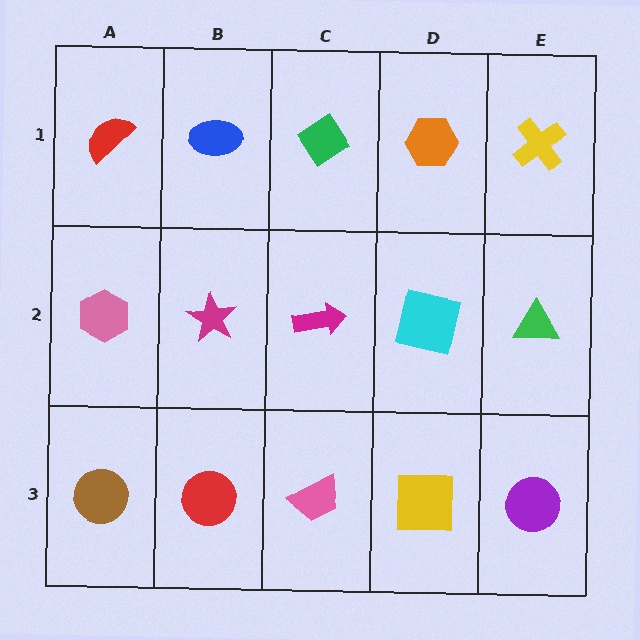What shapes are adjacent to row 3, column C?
A magenta arrow (row 2, column C), a red circle (row 3, column B), a yellow square (row 3, column D).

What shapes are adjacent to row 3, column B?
A magenta star (row 2, column B), a brown circle (row 3, column A), a pink trapezoid (row 3, column C).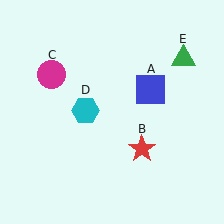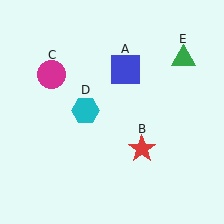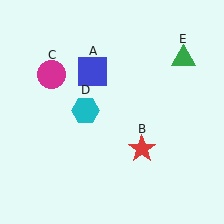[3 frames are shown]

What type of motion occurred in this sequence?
The blue square (object A) rotated counterclockwise around the center of the scene.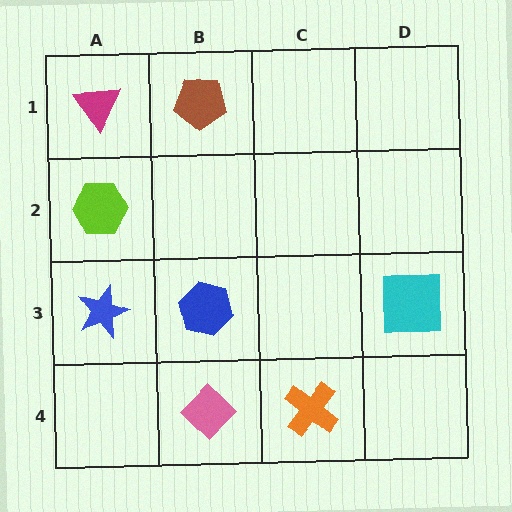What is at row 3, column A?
A blue star.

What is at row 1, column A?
A magenta triangle.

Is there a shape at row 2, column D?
No, that cell is empty.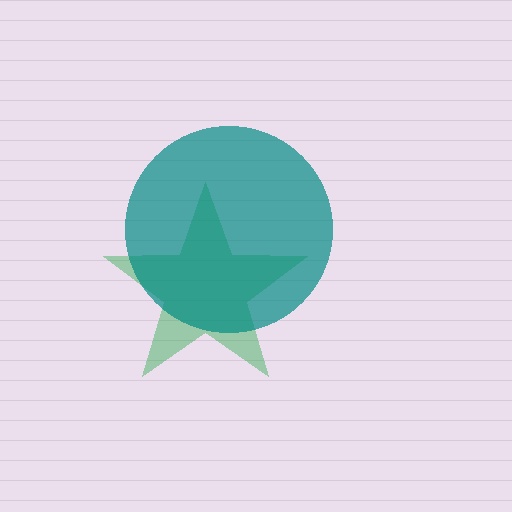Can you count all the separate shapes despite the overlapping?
Yes, there are 2 separate shapes.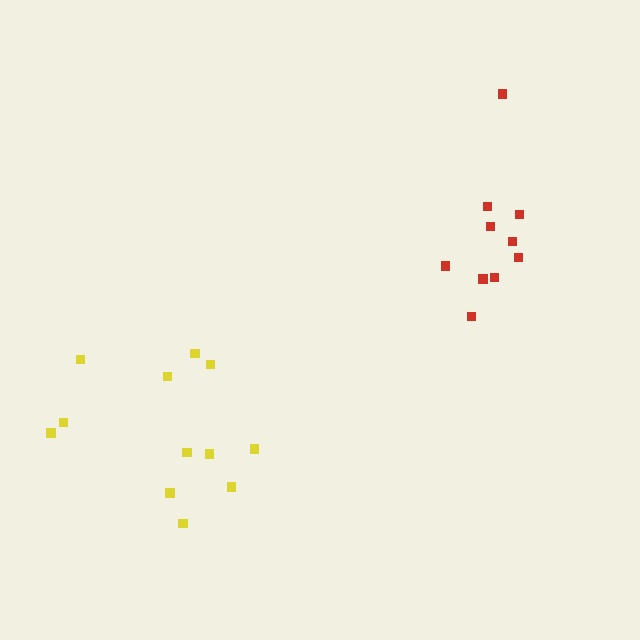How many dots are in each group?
Group 1: 12 dots, Group 2: 10 dots (22 total).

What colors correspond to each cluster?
The clusters are colored: yellow, red.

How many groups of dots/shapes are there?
There are 2 groups.